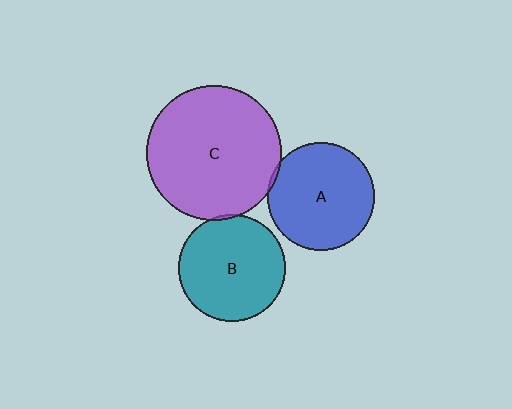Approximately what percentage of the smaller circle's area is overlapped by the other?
Approximately 5%.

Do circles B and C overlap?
Yes.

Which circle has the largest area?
Circle C (purple).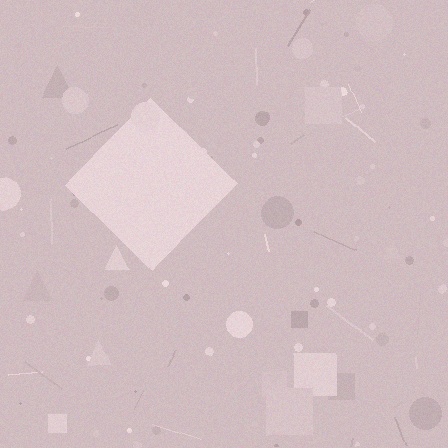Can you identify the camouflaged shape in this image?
The camouflaged shape is a diamond.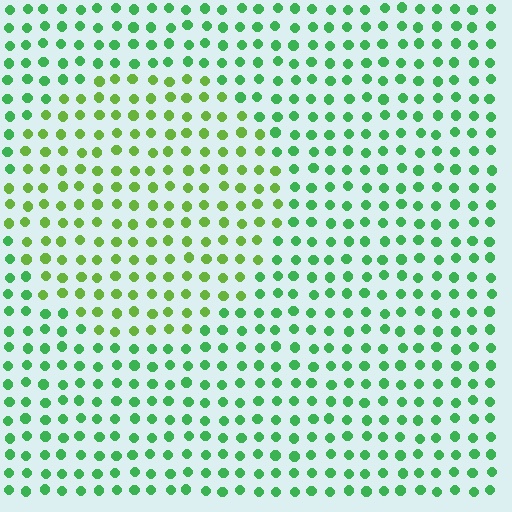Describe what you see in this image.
The image is filled with small green elements in a uniform arrangement. A circle-shaped region is visible where the elements are tinted to a slightly different hue, forming a subtle color boundary.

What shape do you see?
I see a circle.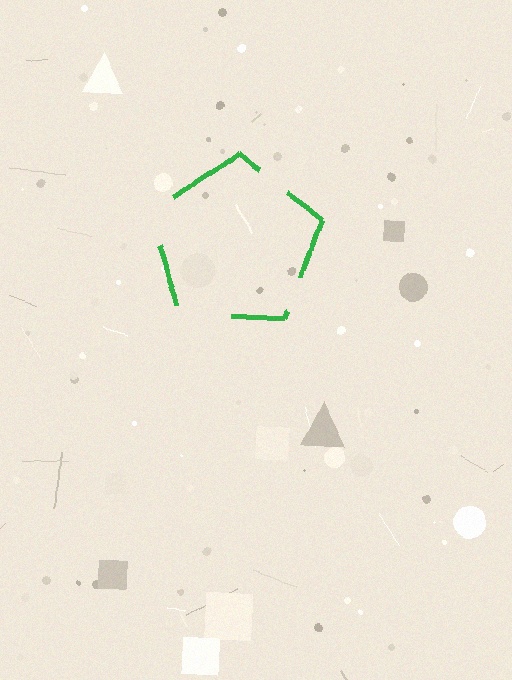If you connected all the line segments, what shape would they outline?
They would outline a pentagon.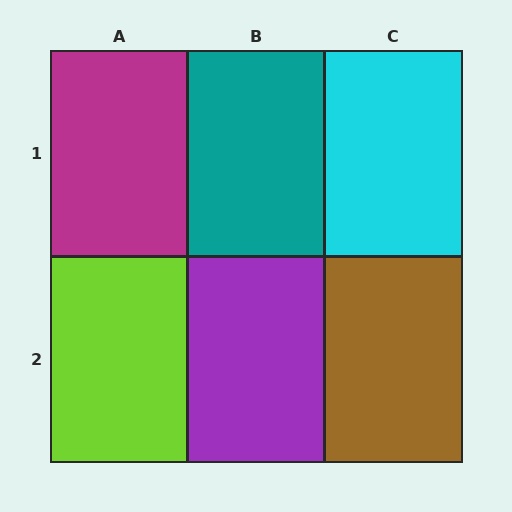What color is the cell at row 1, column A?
Magenta.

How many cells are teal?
1 cell is teal.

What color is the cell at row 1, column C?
Cyan.